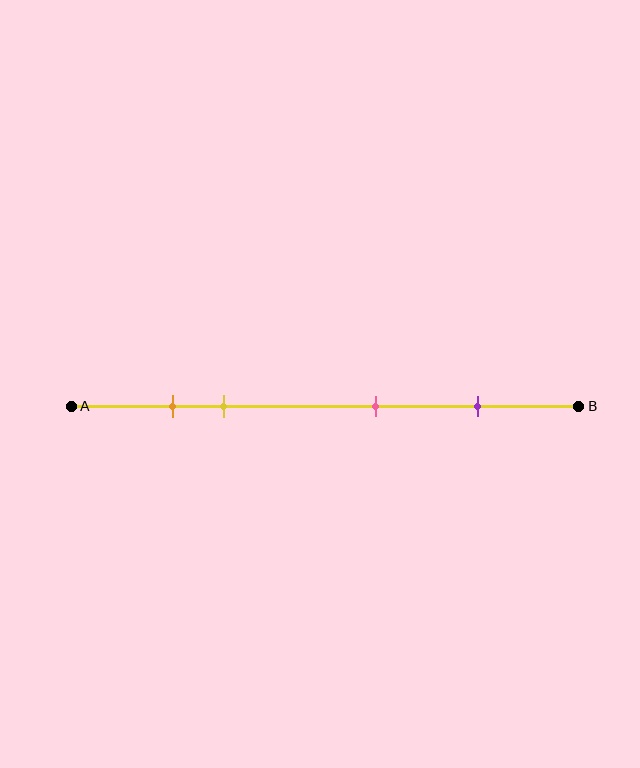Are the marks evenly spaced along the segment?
No, the marks are not evenly spaced.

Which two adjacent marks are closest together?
The orange and yellow marks are the closest adjacent pair.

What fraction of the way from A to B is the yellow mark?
The yellow mark is approximately 30% (0.3) of the way from A to B.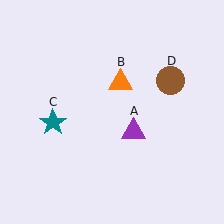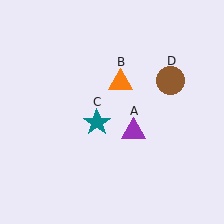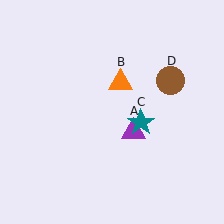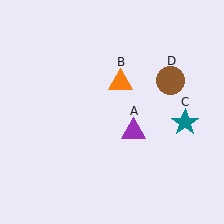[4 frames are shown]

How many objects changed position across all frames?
1 object changed position: teal star (object C).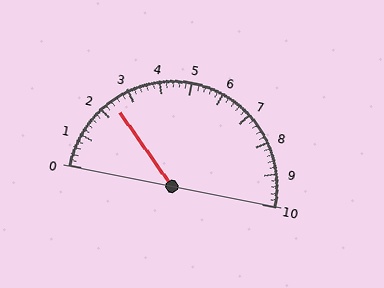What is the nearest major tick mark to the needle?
The nearest major tick mark is 2.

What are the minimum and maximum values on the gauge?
The gauge ranges from 0 to 10.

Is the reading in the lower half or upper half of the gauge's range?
The reading is in the lower half of the range (0 to 10).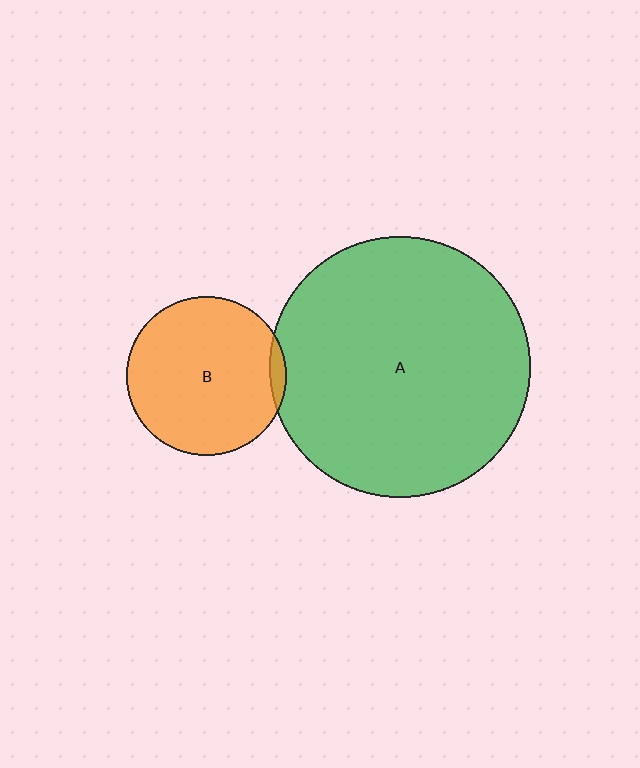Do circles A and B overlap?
Yes.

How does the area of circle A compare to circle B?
Approximately 2.7 times.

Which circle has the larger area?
Circle A (green).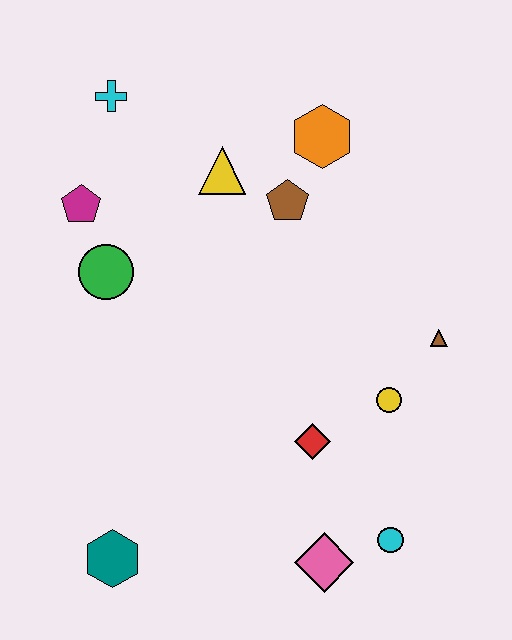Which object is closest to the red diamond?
The yellow circle is closest to the red diamond.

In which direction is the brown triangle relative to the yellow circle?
The brown triangle is above the yellow circle.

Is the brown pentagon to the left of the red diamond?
Yes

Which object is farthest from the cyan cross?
The cyan circle is farthest from the cyan cross.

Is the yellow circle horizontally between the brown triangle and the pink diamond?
Yes